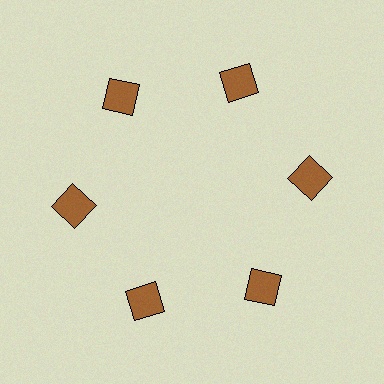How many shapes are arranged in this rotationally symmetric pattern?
There are 6 shapes, arranged in 6 groups of 1.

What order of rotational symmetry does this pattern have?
This pattern has 6-fold rotational symmetry.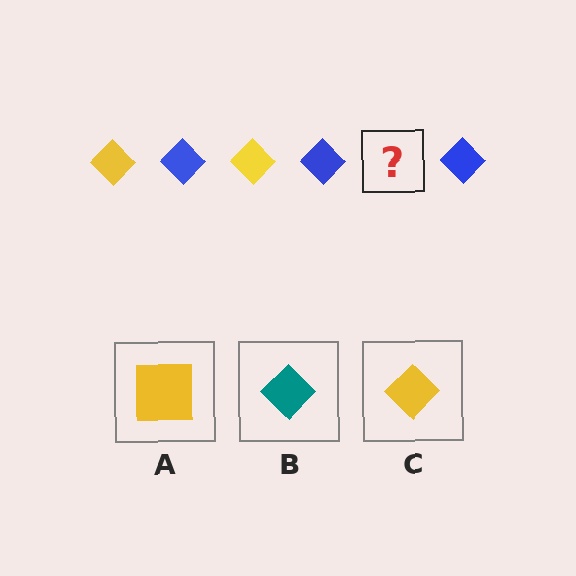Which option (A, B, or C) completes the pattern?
C.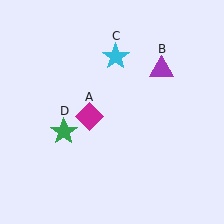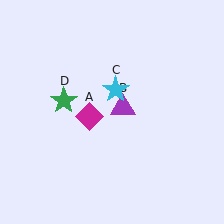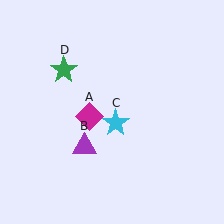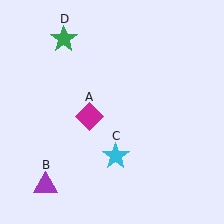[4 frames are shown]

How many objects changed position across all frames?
3 objects changed position: purple triangle (object B), cyan star (object C), green star (object D).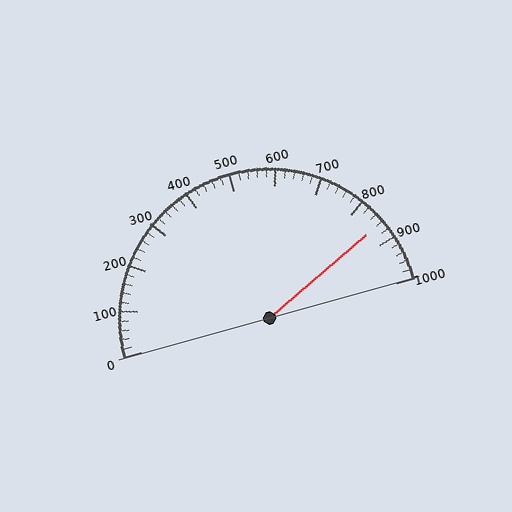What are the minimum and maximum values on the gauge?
The gauge ranges from 0 to 1000.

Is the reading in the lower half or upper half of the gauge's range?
The reading is in the upper half of the range (0 to 1000).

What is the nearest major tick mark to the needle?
The nearest major tick mark is 900.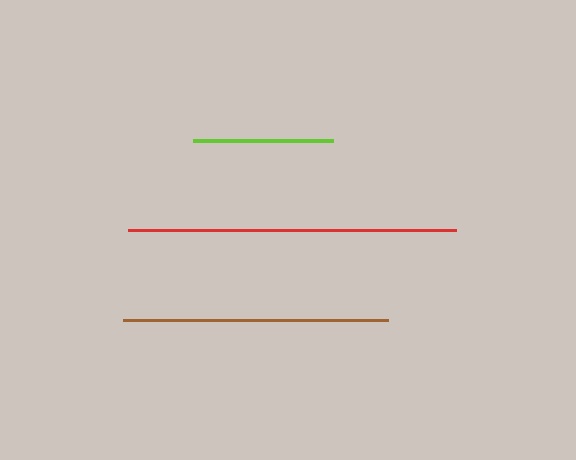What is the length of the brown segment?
The brown segment is approximately 265 pixels long.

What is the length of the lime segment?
The lime segment is approximately 140 pixels long.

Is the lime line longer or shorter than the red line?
The red line is longer than the lime line.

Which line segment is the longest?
The red line is the longest at approximately 328 pixels.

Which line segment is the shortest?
The lime line is the shortest at approximately 140 pixels.